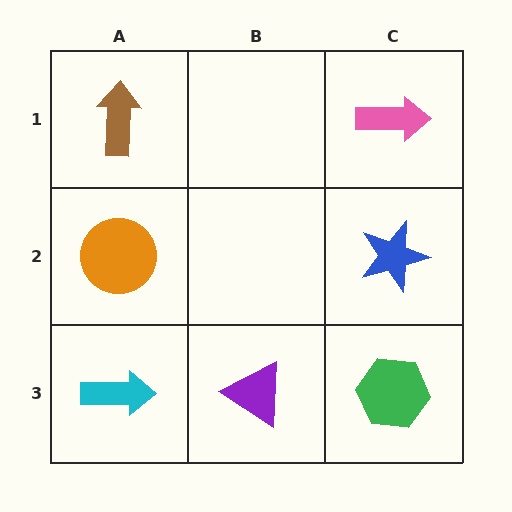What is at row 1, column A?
A brown arrow.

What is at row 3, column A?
A cyan arrow.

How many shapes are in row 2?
2 shapes.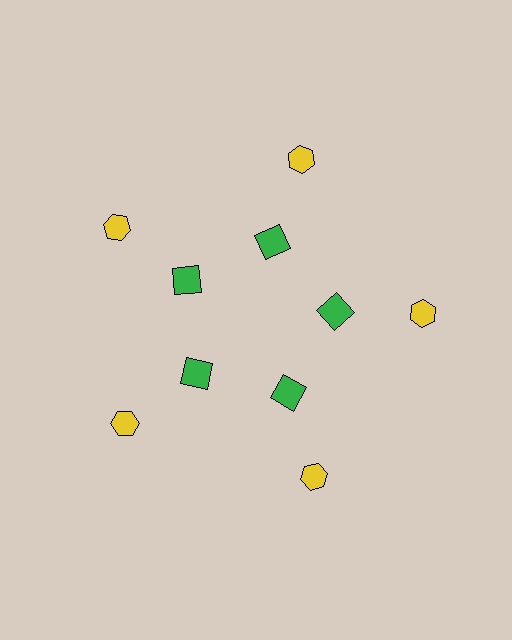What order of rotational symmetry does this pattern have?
This pattern has 5-fold rotational symmetry.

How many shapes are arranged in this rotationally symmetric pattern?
There are 10 shapes, arranged in 5 groups of 2.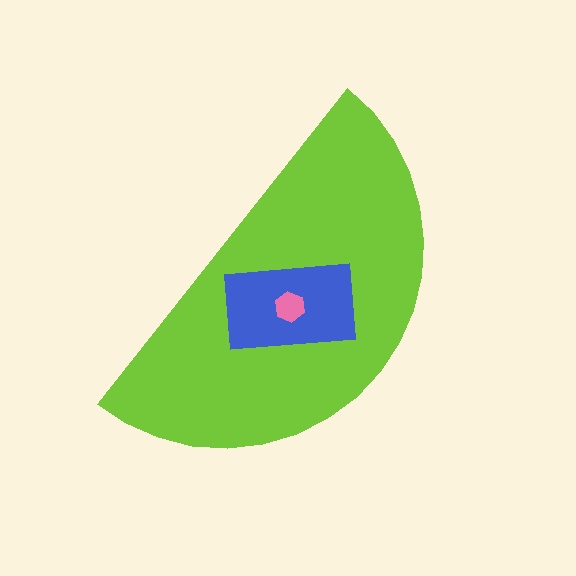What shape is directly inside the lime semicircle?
The blue rectangle.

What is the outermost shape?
The lime semicircle.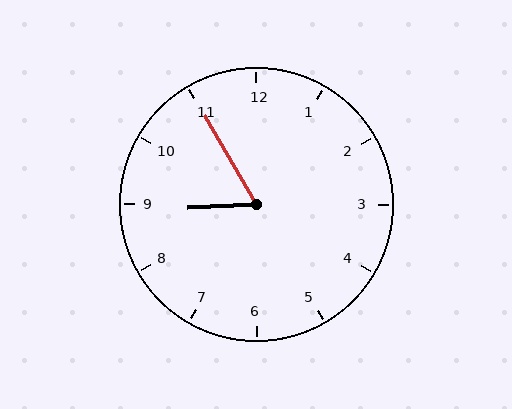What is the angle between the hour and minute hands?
Approximately 62 degrees.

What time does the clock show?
8:55.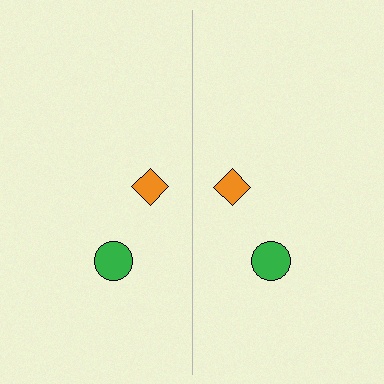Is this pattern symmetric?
Yes, this pattern has bilateral (reflection) symmetry.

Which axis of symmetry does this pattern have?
The pattern has a vertical axis of symmetry running through the center of the image.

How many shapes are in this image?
There are 4 shapes in this image.